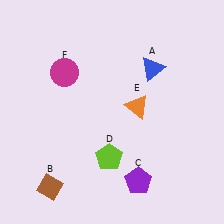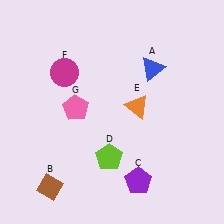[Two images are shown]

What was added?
A pink pentagon (G) was added in Image 2.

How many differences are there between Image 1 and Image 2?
There is 1 difference between the two images.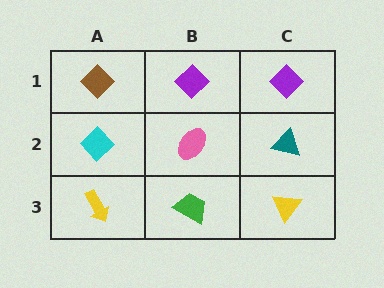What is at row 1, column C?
A purple diamond.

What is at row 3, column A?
A yellow arrow.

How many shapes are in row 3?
3 shapes.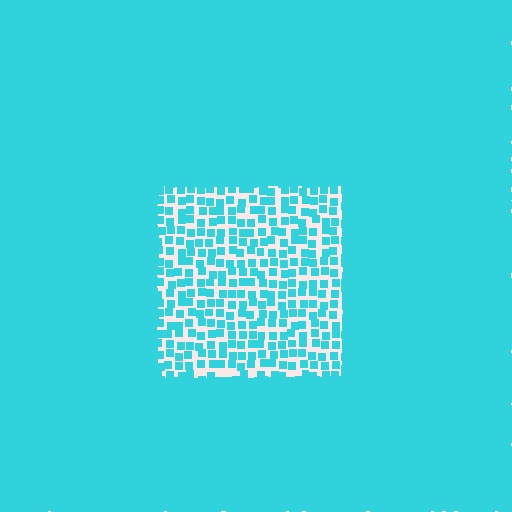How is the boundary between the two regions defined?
The boundary is defined by a change in element density (approximately 3.1x ratio). All elements are the same color, size, and shape.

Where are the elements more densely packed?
The elements are more densely packed outside the rectangle boundary.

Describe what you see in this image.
The image contains small cyan elements arranged at two different densities. A rectangle-shaped region is visible where the elements are less densely packed than the surrounding area.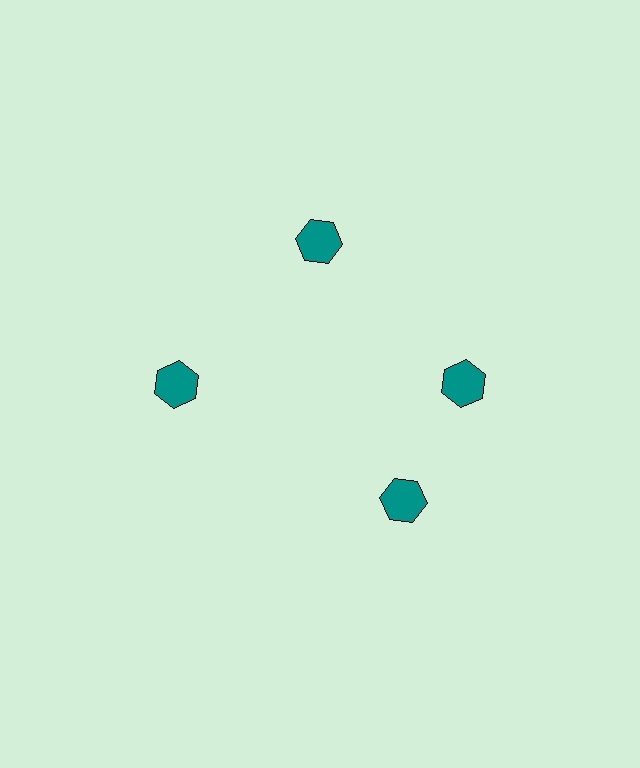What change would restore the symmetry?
The symmetry would be restored by rotating it back into even spacing with its neighbors so that all 4 hexagons sit at equal angles and equal distance from the center.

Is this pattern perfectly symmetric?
No. The 4 teal hexagons are arranged in a ring, but one element near the 6 o'clock position is rotated out of alignment along the ring, breaking the 4-fold rotational symmetry.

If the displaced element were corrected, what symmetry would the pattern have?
It would have 4-fold rotational symmetry — the pattern would map onto itself every 90 degrees.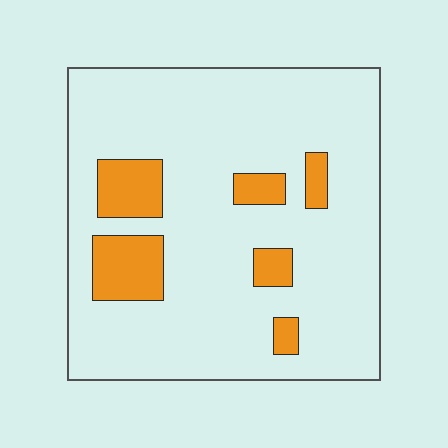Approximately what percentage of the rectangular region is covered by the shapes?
Approximately 15%.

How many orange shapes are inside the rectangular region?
6.